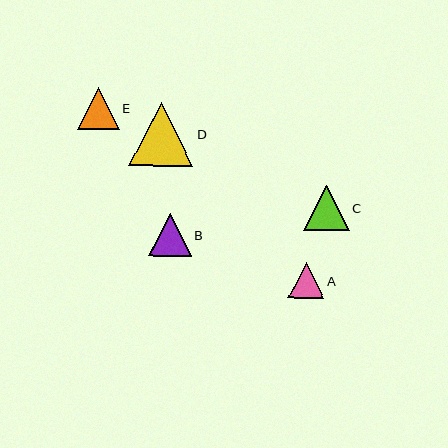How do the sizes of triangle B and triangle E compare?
Triangle B and triangle E are approximately the same size.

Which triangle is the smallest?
Triangle A is the smallest with a size of approximately 36 pixels.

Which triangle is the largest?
Triangle D is the largest with a size of approximately 64 pixels.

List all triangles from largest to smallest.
From largest to smallest: D, C, B, E, A.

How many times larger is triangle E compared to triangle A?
Triangle E is approximately 1.2 times the size of triangle A.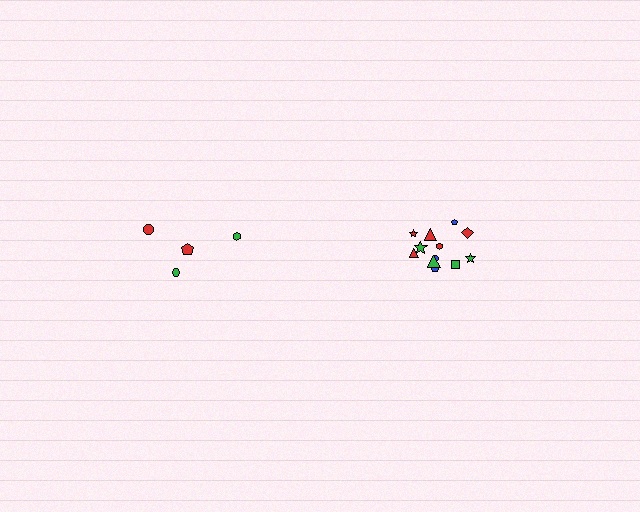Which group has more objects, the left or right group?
The right group.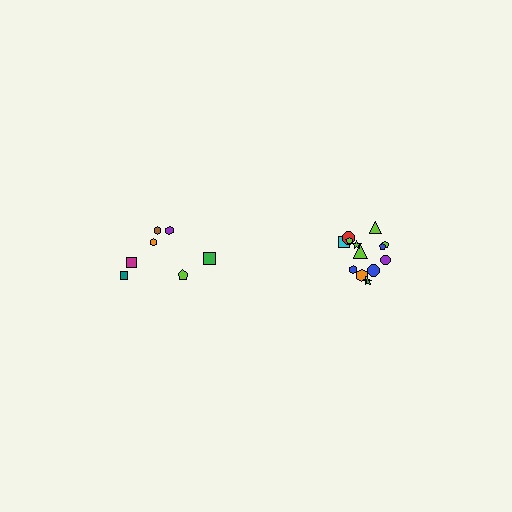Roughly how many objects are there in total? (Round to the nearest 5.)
Roughly 20 objects in total.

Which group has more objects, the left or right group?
The right group.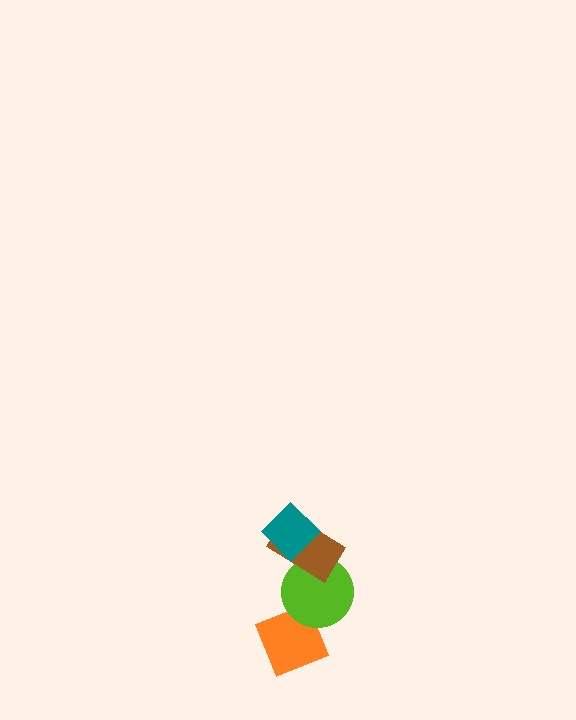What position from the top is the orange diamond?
The orange diamond is 4th from the top.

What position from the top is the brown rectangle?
The brown rectangle is 2nd from the top.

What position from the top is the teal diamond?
The teal diamond is 1st from the top.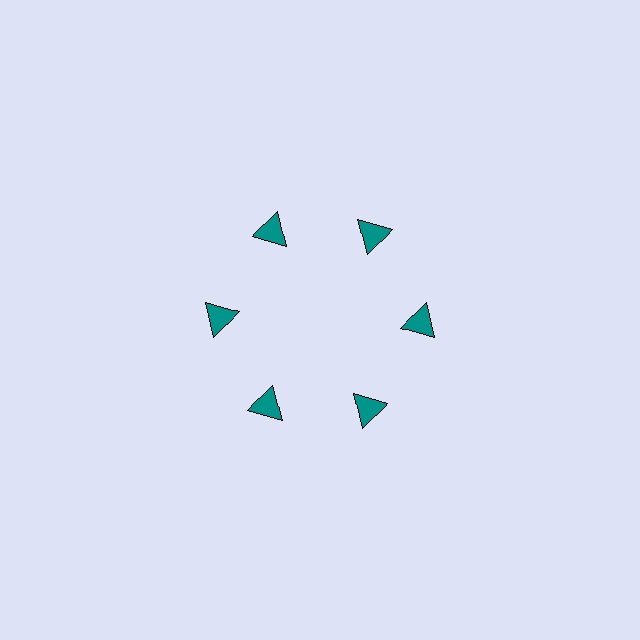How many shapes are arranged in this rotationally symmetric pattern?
There are 6 shapes, arranged in 6 groups of 1.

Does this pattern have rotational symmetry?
Yes, this pattern has 6-fold rotational symmetry. It looks the same after rotating 60 degrees around the center.